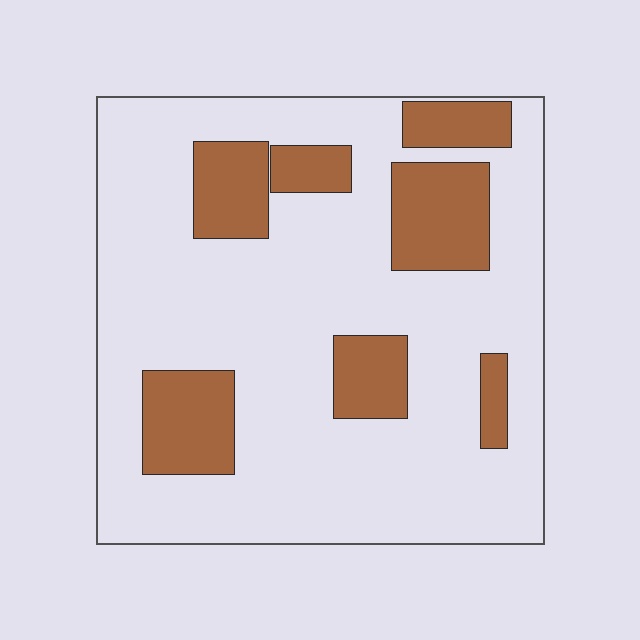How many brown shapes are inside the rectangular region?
7.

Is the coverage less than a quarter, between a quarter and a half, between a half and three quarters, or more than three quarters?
Less than a quarter.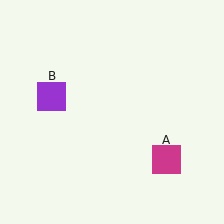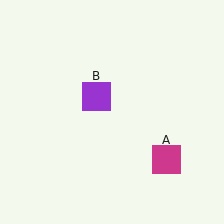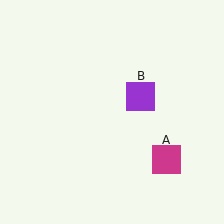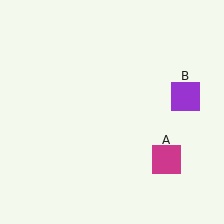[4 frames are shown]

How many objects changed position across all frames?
1 object changed position: purple square (object B).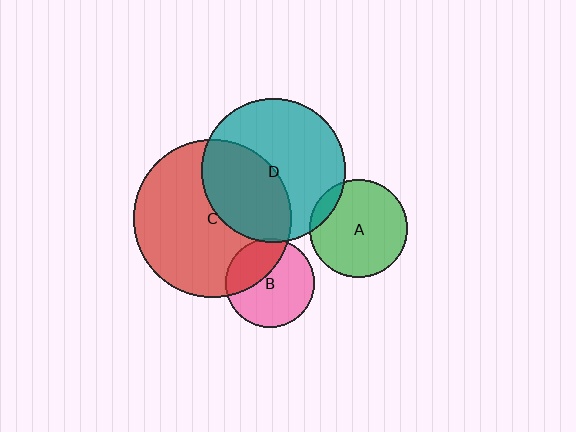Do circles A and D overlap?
Yes.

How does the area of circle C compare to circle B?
Approximately 3.2 times.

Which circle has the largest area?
Circle C (red).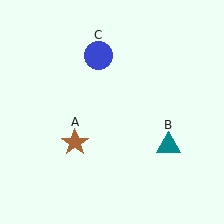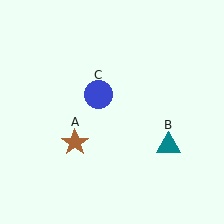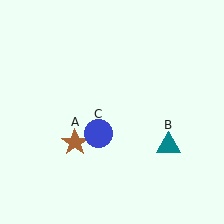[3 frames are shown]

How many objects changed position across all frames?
1 object changed position: blue circle (object C).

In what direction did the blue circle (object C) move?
The blue circle (object C) moved down.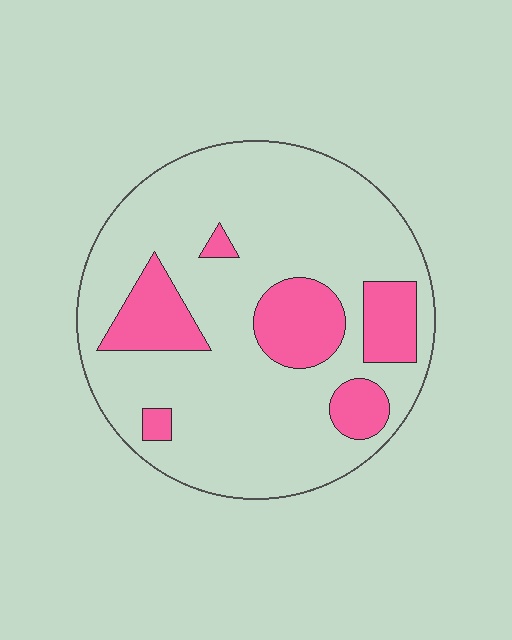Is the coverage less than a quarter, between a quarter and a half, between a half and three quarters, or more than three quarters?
Less than a quarter.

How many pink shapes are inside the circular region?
6.